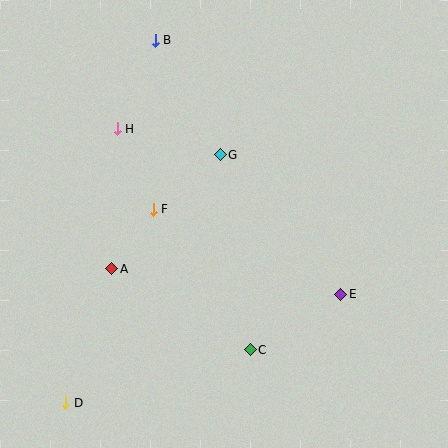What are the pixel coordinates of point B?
Point B is at (155, 40).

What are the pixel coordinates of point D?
Point D is at (66, 403).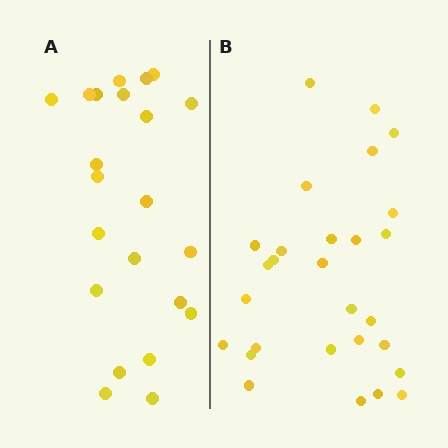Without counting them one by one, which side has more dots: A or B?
Region B (the right region) has more dots.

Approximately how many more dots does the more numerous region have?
Region B has about 6 more dots than region A.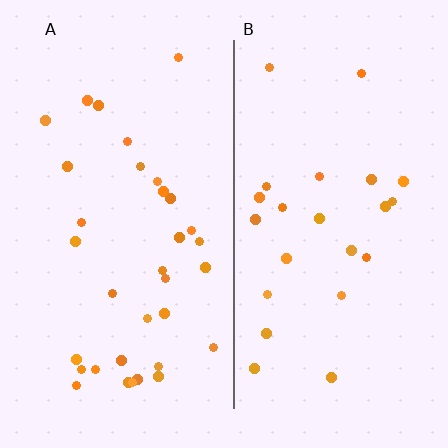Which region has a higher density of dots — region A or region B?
A (the left).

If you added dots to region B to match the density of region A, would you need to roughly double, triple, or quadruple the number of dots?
Approximately double.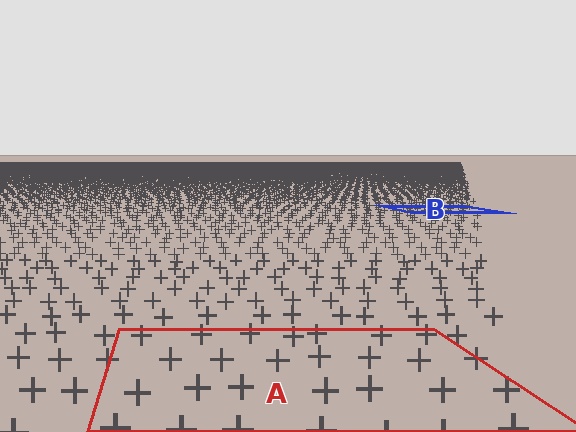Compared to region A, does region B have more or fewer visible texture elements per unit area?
Region B has more texture elements per unit area — they are packed more densely because it is farther away.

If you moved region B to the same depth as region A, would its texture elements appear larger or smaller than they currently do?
They would appear larger. At a closer depth, the same texture elements are projected at a bigger on-screen size.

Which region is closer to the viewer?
Region A is closer. The texture elements there are larger and more spread out.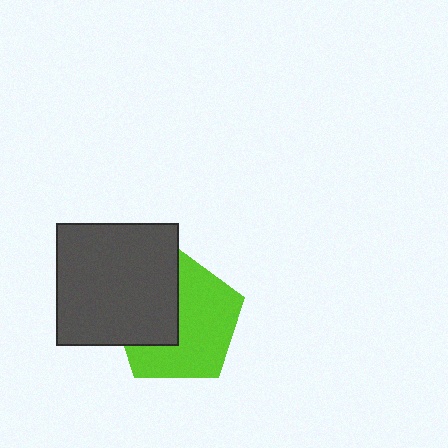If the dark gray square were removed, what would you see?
You would see the complete lime pentagon.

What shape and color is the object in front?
The object in front is a dark gray square.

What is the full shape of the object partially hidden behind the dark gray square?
The partially hidden object is a lime pentagon.